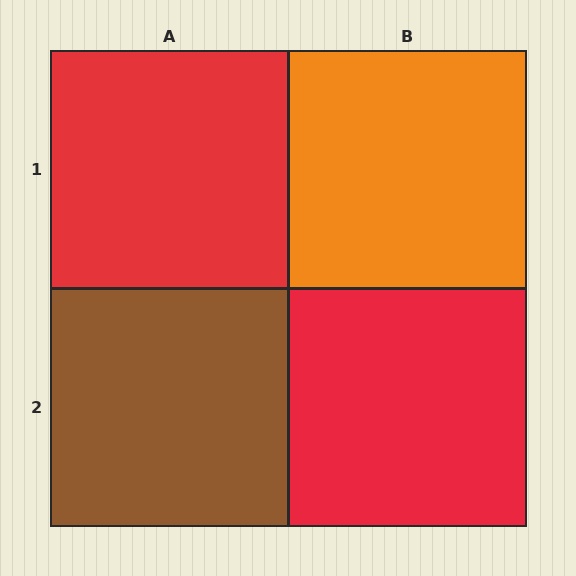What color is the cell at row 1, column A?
Red.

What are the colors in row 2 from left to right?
Brown, red.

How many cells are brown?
1 cell is brown.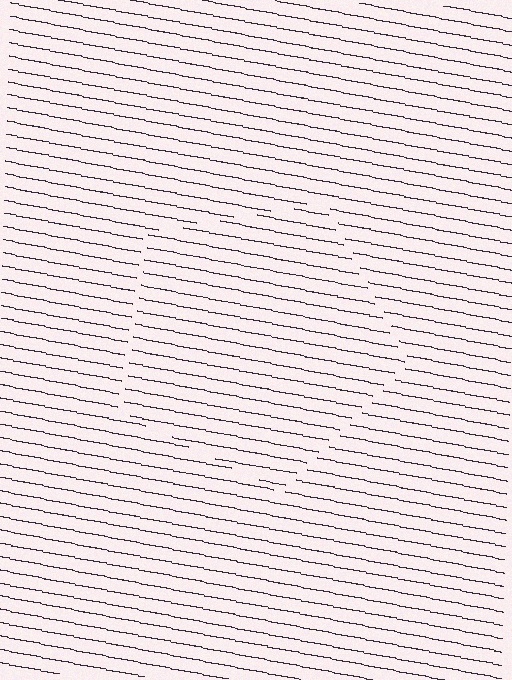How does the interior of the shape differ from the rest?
The interior of the shape contains the same grating, shifted by half a period — the contour is defined by the phase discontinuity where line-ends from the inner and outer gratings abut.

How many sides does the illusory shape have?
5 sides — the line-ends trace a pentagon.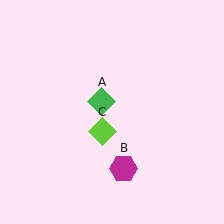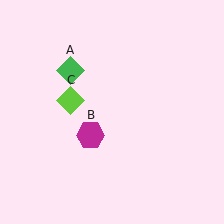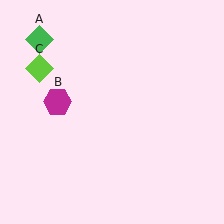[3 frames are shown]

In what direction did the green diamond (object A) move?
The green diamond (object A) moved up and to the left.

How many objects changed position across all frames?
3 objects changed position: green diamond (object A), magenta hexagon (object B), lime diamond (object C).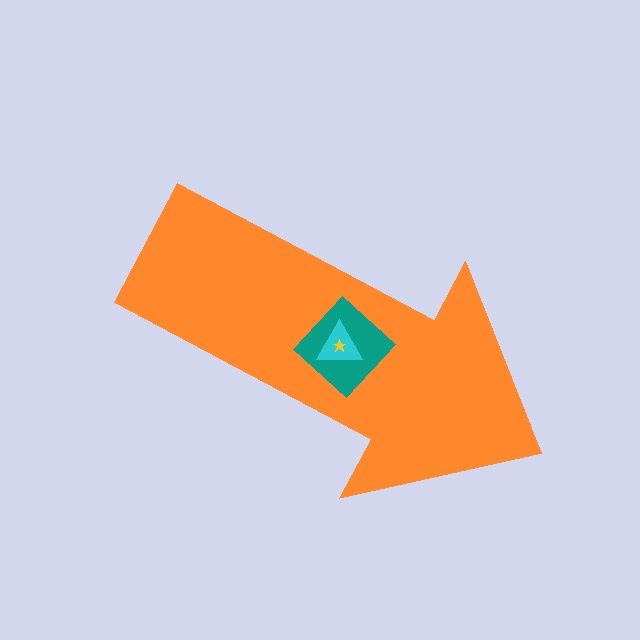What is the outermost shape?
The orange arrow.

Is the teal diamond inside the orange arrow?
Yes.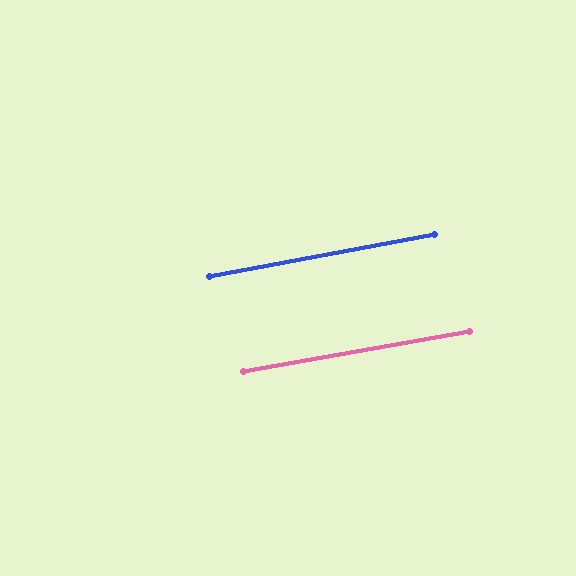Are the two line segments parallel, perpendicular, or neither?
Parallel — their directions differ by only 0.6°.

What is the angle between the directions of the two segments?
Approximately 1 degree.